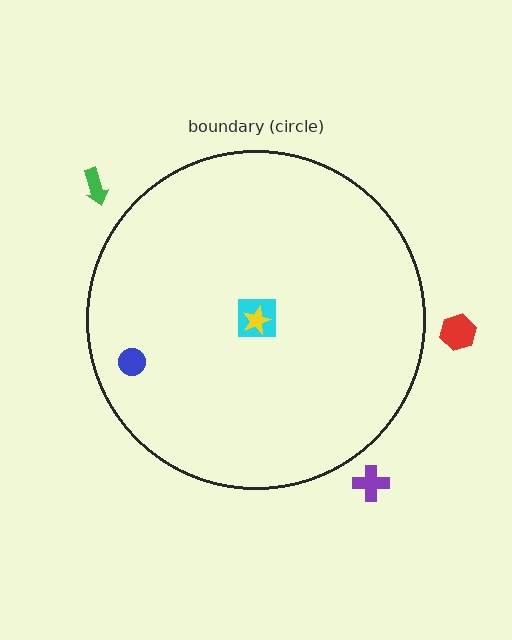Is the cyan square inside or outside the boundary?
Inside.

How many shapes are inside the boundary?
3 inside, 3 outside.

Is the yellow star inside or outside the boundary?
Inside.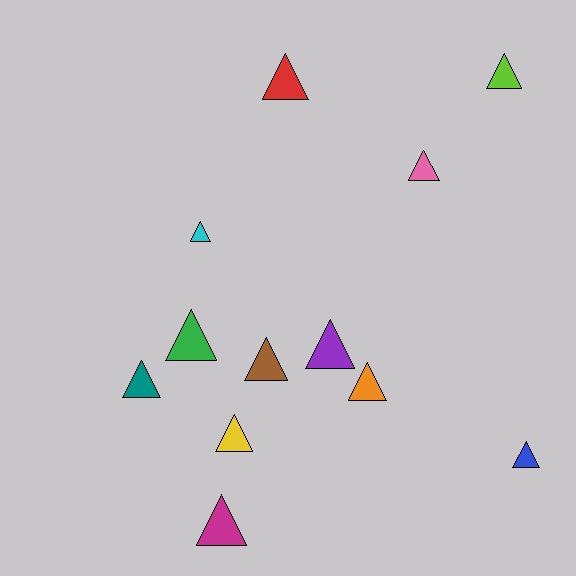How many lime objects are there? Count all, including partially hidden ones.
There is 1 lime object.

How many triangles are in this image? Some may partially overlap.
There are 12 triangles.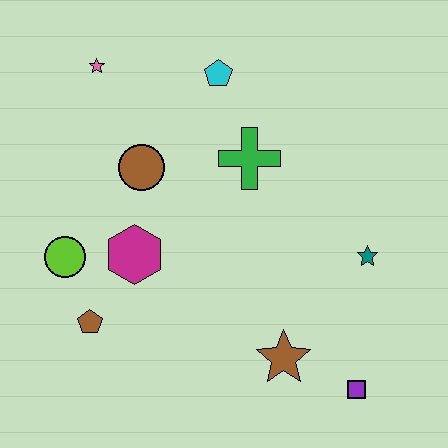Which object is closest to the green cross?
The cyan pentagon is closest to the green cross.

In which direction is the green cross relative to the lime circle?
The green cross is to the right of the lime circle.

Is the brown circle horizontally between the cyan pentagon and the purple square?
No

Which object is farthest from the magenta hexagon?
The purple square is farthest from the magenta hexagon.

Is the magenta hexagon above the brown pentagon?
Yes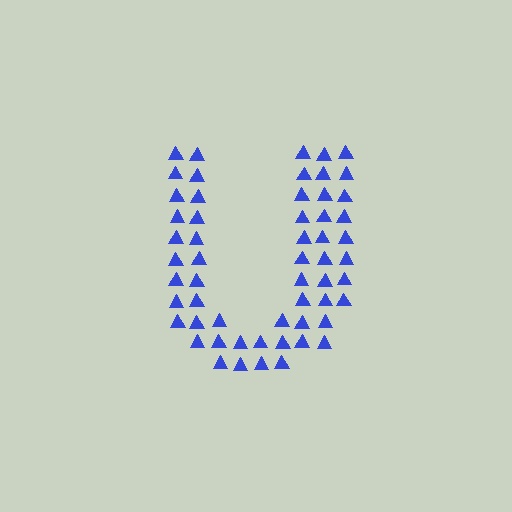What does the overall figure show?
The overall figure shows the letter U.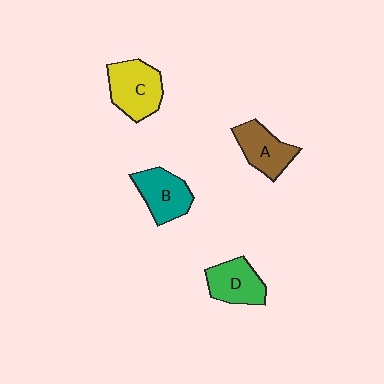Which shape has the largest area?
Shape C (yellow).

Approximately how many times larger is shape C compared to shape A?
Approximately 1.2 times.